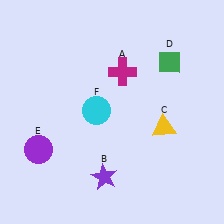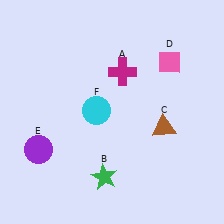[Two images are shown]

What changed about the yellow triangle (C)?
In Image 1, C is yellow. In Image 2, it changed to brown.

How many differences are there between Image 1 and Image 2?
There are 3 differences between the two images.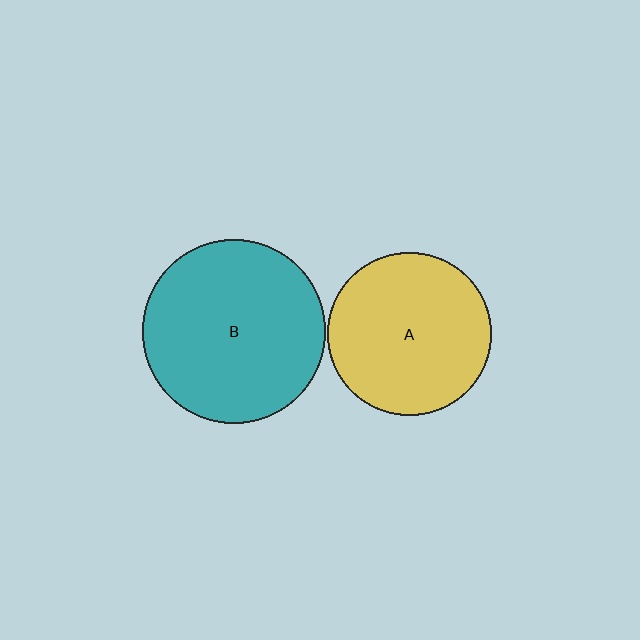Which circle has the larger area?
Circle B (teal).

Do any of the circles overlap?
No, none of the circles overlap.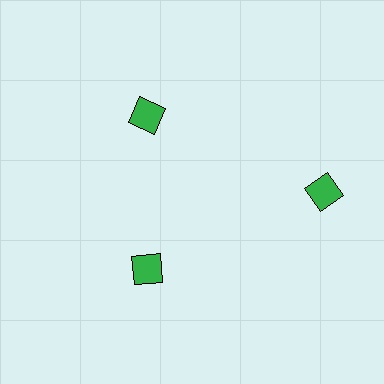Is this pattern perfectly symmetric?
No. The 3 green diamonds are arranged in a ring, but one element near the 3 o'clock position is pushed outward from the center, breaking the 3-fold rotational symmetry.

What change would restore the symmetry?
The symmetry would be restored by moving it inward, back onto the ring so that all 3 diamonds sit at equal angles and equal distance from the center.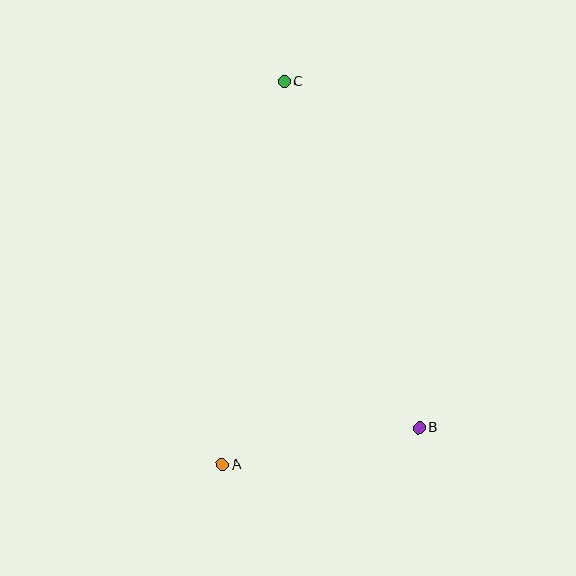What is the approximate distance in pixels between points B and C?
The distance between B and C is approximately 372 pixels.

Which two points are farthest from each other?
Points A and C are farthest from each other.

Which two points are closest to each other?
Points A and B are closest to each other.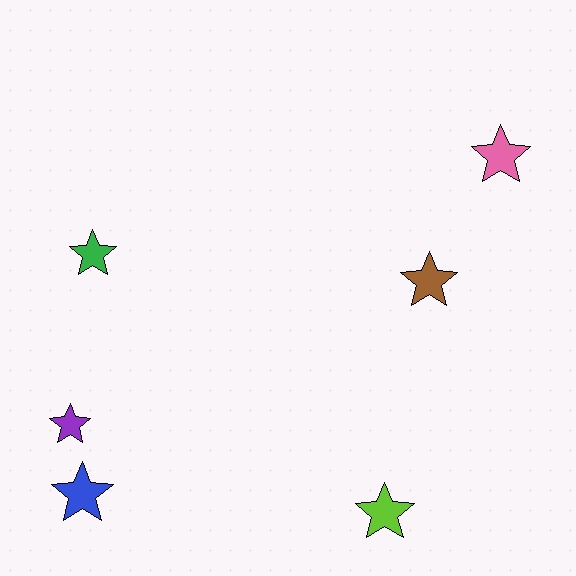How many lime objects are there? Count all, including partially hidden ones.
There is 1 lime object.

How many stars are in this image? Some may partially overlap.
There are 6 stars.